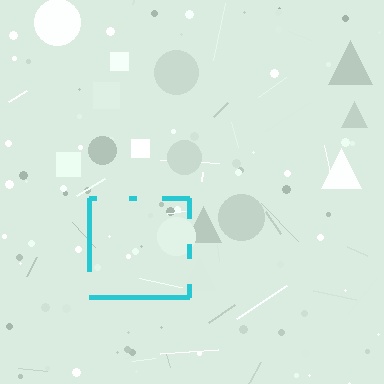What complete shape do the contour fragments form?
The contour fragments form a square.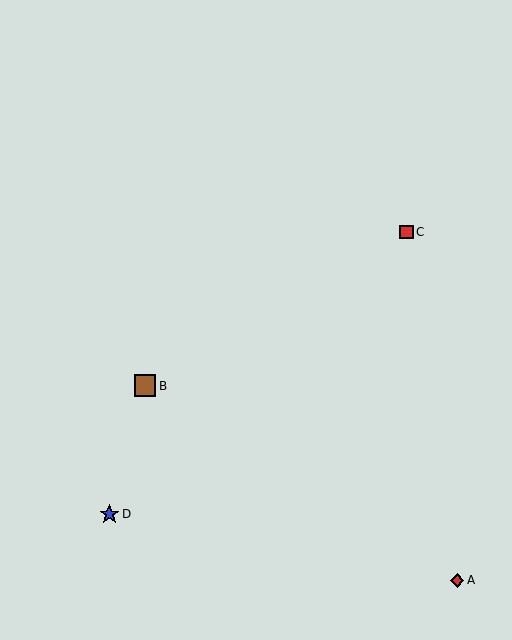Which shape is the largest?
The brown square (labeled B) is the largest.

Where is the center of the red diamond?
The center of the red diamond is at (457, 580).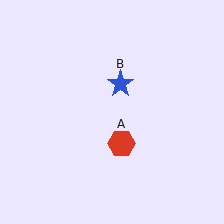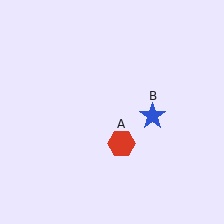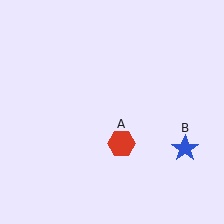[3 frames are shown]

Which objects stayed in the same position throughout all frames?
Red hexagon (object A) remained stationary.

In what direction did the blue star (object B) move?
The blue star (object B) moved down and to the right.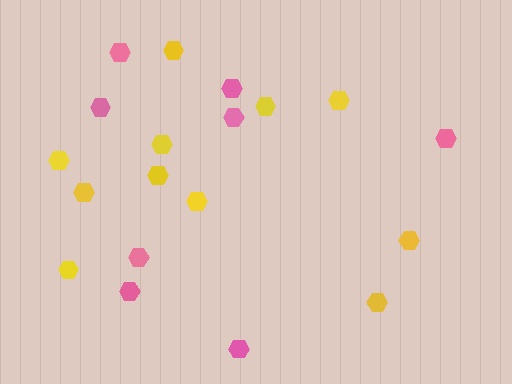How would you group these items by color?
There are 2 groups: one group of yellow hexagons (11) and one group of pink hexagons (8).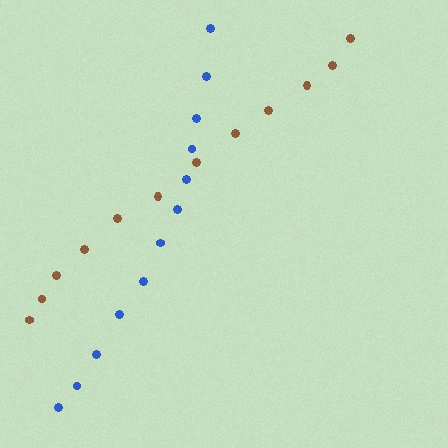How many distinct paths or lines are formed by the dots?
There are 2 distinct paths.